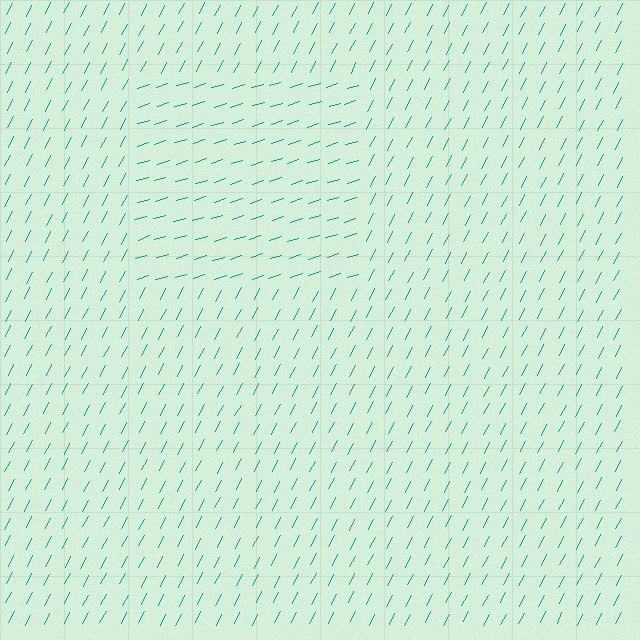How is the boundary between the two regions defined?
The boundary is defined purely by a change in line orientation (approximately 45 degrees difference). All lines are the same color and thickness.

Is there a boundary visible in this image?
Yes, there is a texture boundary formed by a change in line orientation.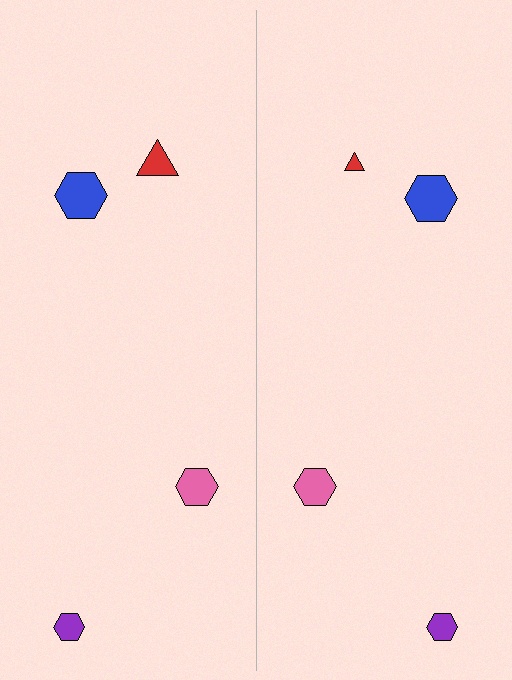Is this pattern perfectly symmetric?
No, the pattern is not perfectly symmetric. The red triangle on the right side has a different size than its mirror counterpart.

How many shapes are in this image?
There are 8 shapes in this image.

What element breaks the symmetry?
The red triangle on the right side has a different size than its mirror counterpart.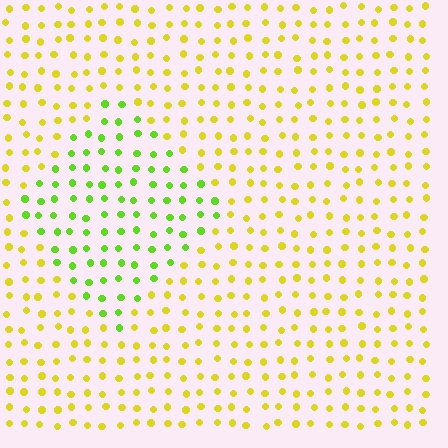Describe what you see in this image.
The image is filled with small yellow elements in a uniform arrangement. A diamond-shaped region is visible where the elements are tinted to a slightly different hue, forming a subtle color boundary.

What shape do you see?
I see a diamond.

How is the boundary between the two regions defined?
The boundary is defined purely by a slight shift in hue (about 43 degrees). Spacing, size, and orientation are identical on both sides.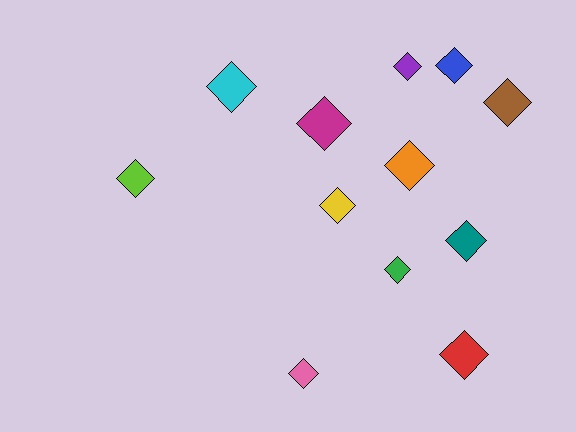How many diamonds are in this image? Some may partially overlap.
There are 12 diamonds.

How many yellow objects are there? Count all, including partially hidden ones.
There is 1 yellow object.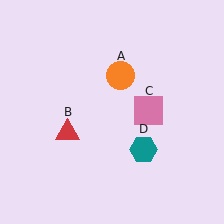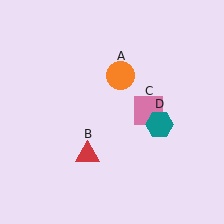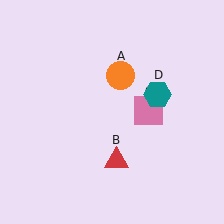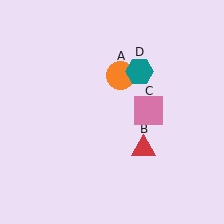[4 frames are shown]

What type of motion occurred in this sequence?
The red triangle (object B), teal hexagon (object D) rotated counterclockwise around the center of the scene.